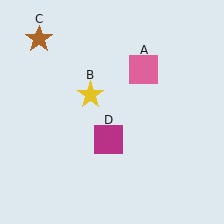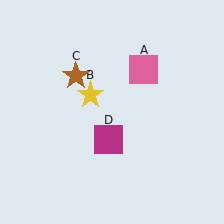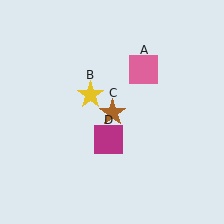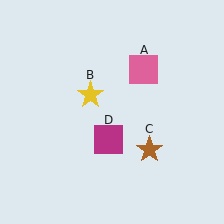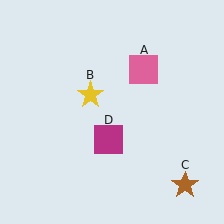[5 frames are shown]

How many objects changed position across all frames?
1 object changed position: brown star (object C).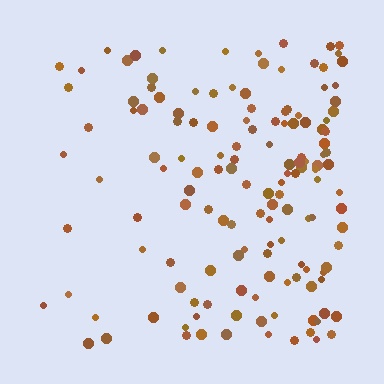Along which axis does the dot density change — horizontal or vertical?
Horizontal.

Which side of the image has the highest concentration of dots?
The right.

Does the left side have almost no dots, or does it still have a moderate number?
Still a moderate number, just noticeably fewer than the right.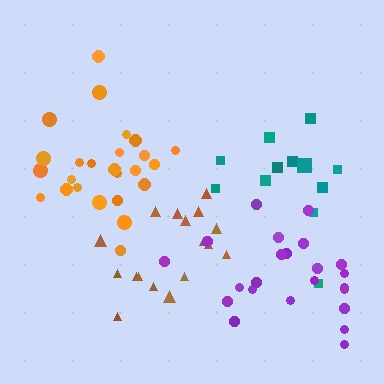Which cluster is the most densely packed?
Orange.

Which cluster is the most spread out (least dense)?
Teal.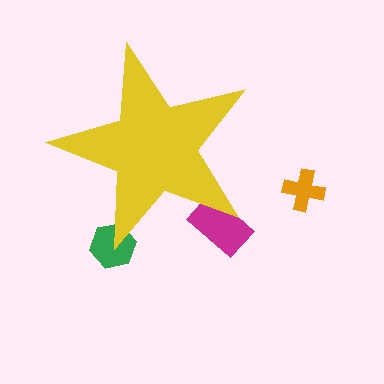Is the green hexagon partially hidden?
Yes, the green hexagon is partially hidden behind the yellow star.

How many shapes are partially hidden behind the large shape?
2 shapes are partially hidden.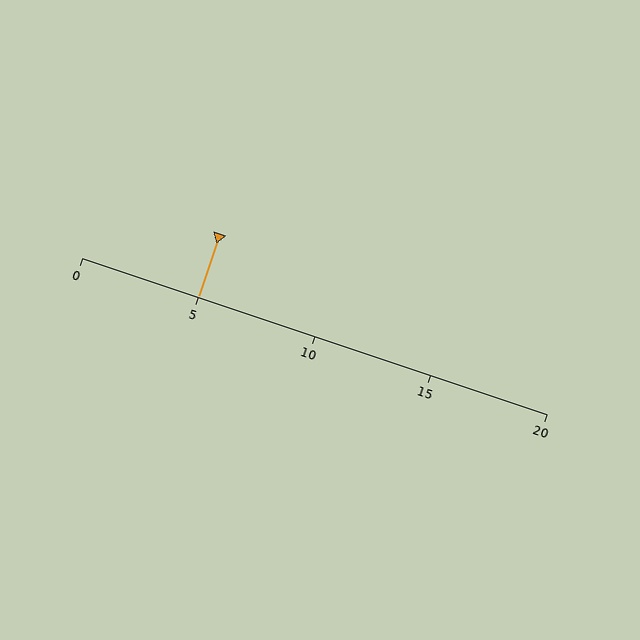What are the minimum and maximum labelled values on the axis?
The axis runs from 0 to 20.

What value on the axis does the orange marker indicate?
The marker indicates approximately 5.